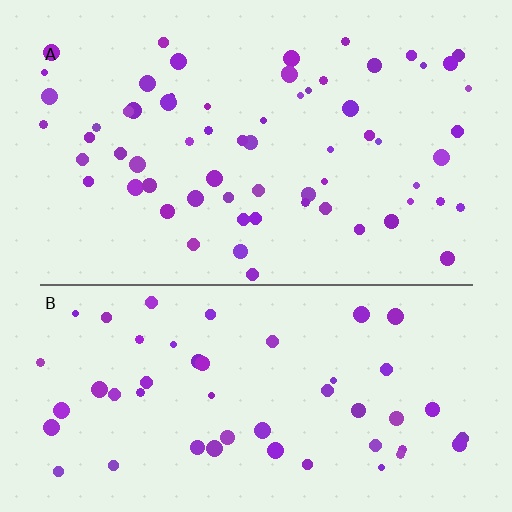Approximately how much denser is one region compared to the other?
Approximately 1.3× — region A over region B.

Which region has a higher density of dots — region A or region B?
A (the top).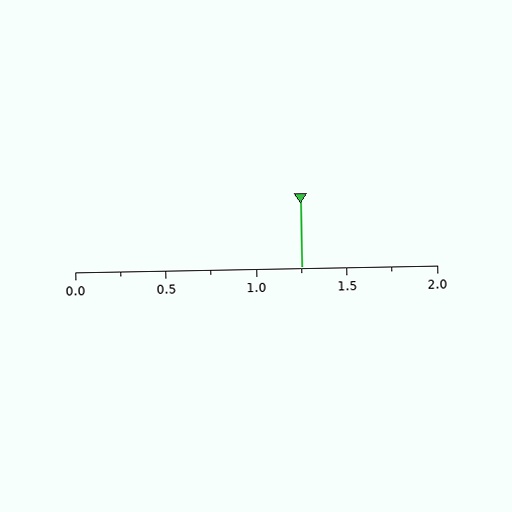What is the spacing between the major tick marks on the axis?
The major ticks are spaced 0.5 apart.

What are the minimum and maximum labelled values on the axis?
The axis runs from 0.0 to 2.0.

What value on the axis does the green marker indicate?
The marker indicates approximately 1.25.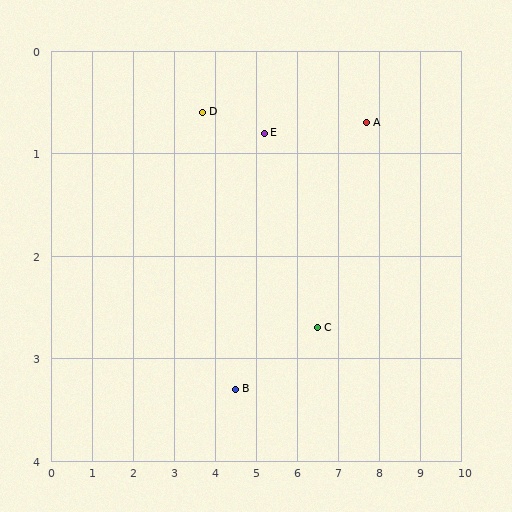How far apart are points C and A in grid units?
Points C and A are about 2.3 grid units apart.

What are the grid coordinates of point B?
Point B is at approximately (4.5, 3.3).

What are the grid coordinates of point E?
Point E is at approximately (5.2, 0.8).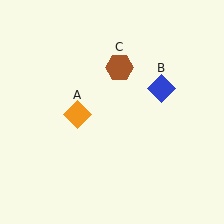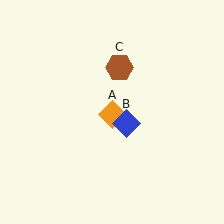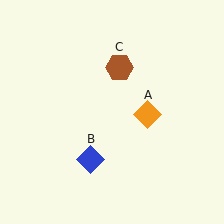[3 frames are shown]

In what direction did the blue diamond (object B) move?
The blue diamond (object B) moved down and to the left.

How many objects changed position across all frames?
2 objects changed position: orange diamond (object A), blue diamond (object B).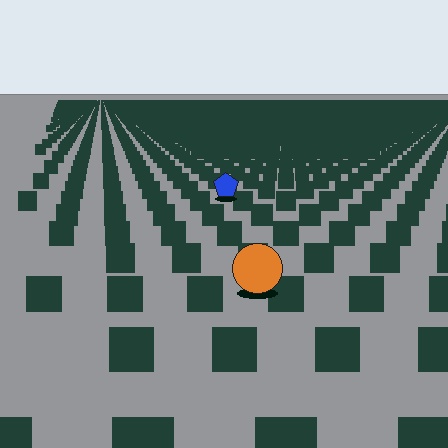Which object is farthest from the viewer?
The blue pentagon is farthest from the viewer. It appears smaller and the ground texture around it is denser.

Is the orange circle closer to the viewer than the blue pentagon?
Yes. The orange circle is closer — you can tell from the texture gradient: the ground texture is coarser near it.